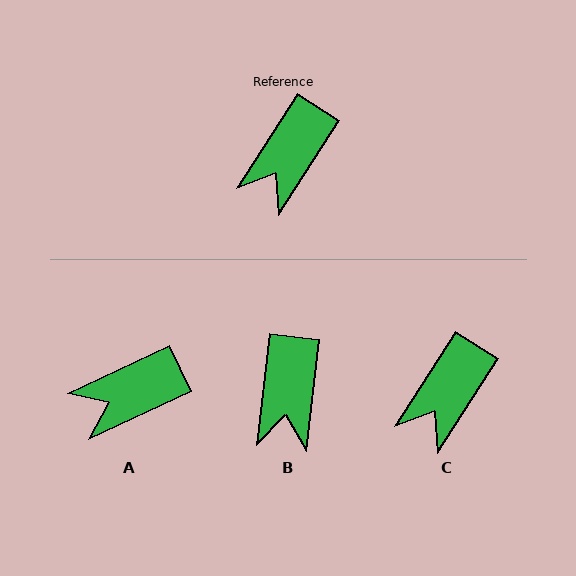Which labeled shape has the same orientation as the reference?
C.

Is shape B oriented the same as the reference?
No, it is off by about 26 degrees.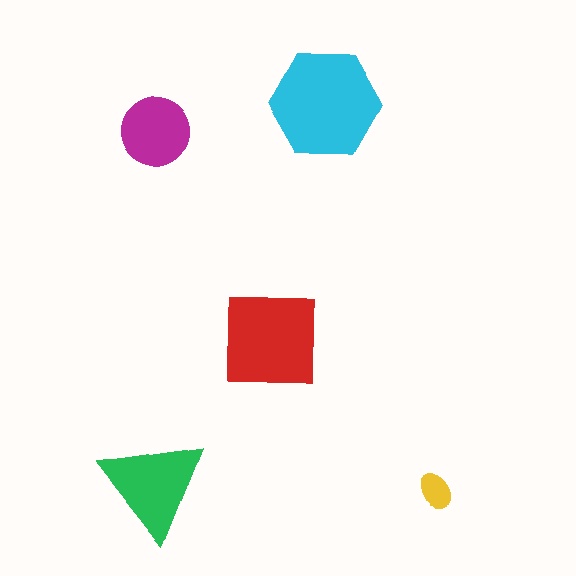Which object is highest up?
The cyan hexagon is topmost.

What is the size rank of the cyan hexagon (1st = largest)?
1st.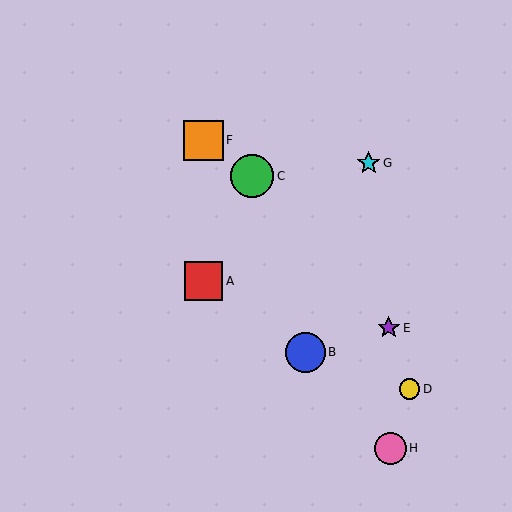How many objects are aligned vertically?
2 objects (A, F) are aligned vertically.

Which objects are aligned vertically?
Objects A, F are aligned vertically.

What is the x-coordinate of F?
Object F is at x≈203.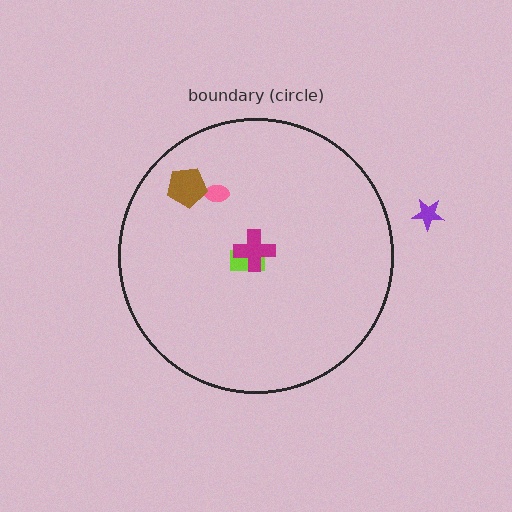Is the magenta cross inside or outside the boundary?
Inside.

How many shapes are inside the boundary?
4 inside, 1 outside.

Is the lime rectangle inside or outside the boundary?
Inside.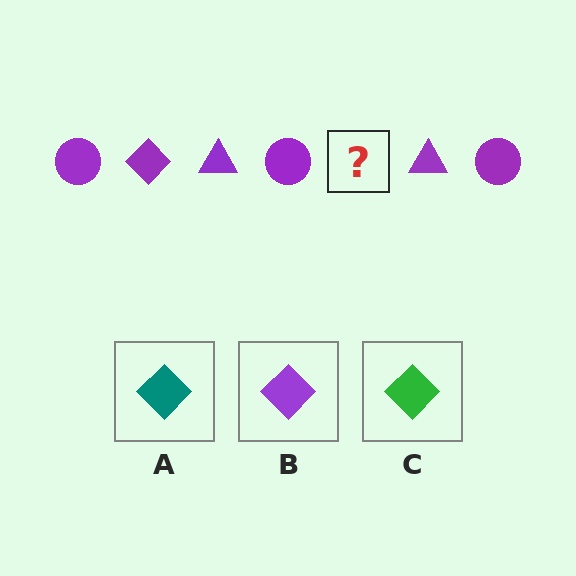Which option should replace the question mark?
Option B.